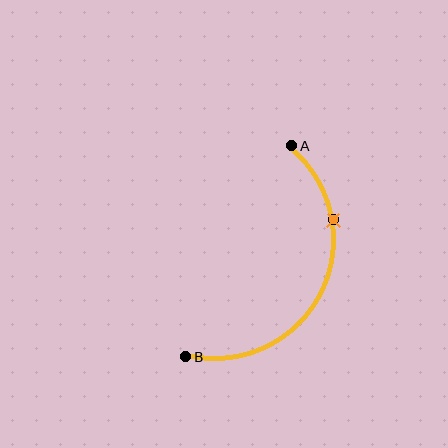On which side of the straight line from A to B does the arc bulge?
The arc bulges to the right of the straight line connecting A and B.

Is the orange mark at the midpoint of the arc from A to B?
No. The orange mark lies on the arc but is closer to endpoint A. The arc midpoint would be at the point on the curve equidistant along the arc from both A and B.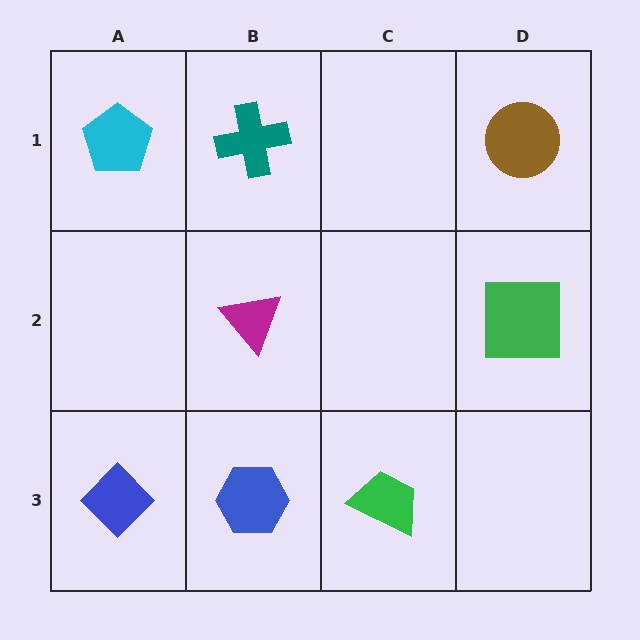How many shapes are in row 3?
3 shapes.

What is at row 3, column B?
A blue hexagon.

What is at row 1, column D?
A brown circle.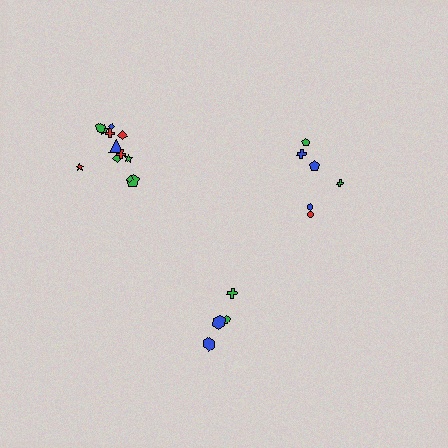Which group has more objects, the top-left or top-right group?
The top-left group.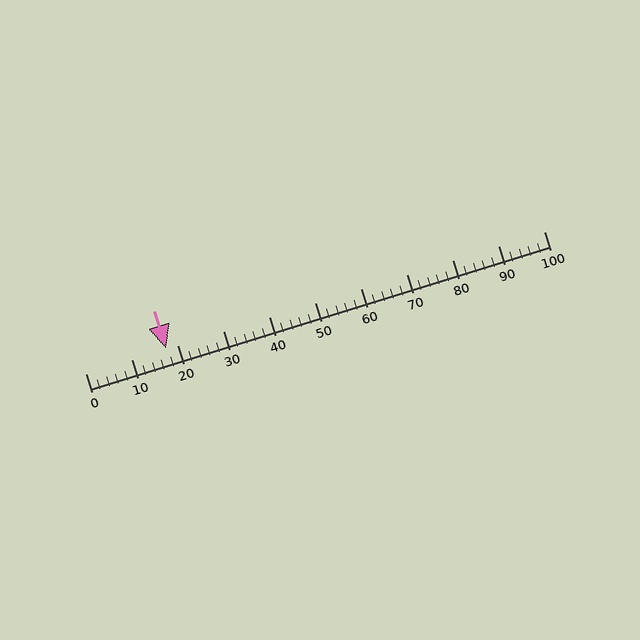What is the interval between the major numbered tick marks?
The major tick marks are spaced 10 units apart.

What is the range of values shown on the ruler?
The ruler shows values from 0 to 100.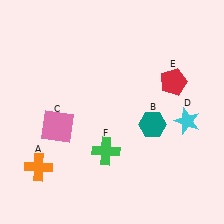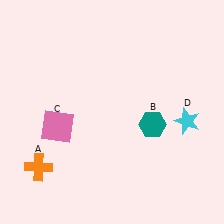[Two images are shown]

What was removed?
The green cross (F), the red pentagon (E) were removed in Image 2.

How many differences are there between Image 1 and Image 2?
There are 2 differences between the two images.